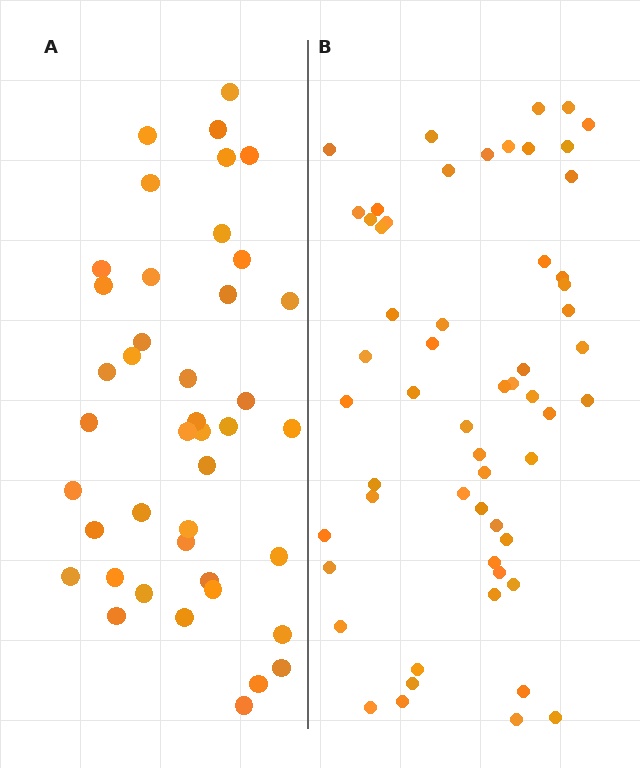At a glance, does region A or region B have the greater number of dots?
Region B (the right region) has more dots.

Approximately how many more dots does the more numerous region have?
Region B has approximately 15 more dots than region A.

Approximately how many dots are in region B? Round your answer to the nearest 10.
About 60 dots. (The exact count is 57, which rounds to 60.)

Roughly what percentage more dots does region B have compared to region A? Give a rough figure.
About 35% more.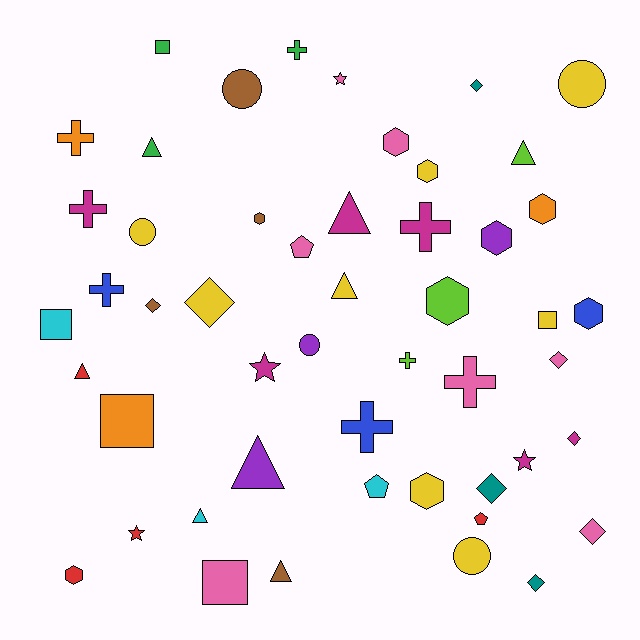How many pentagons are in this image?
There are 3 pentagons.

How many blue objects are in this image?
There are 3 blue objects.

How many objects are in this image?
There are 50 objects.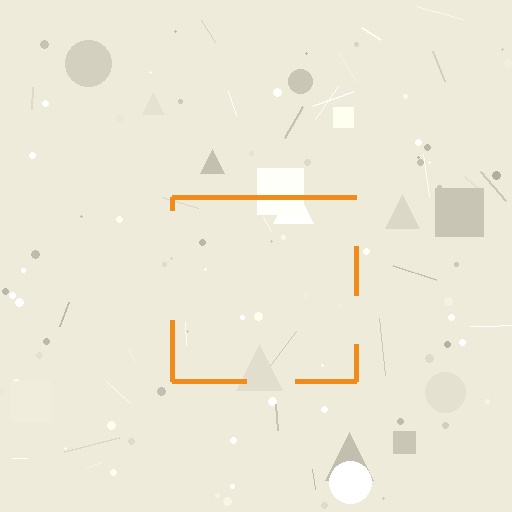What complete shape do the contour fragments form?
The contour fragments form a square.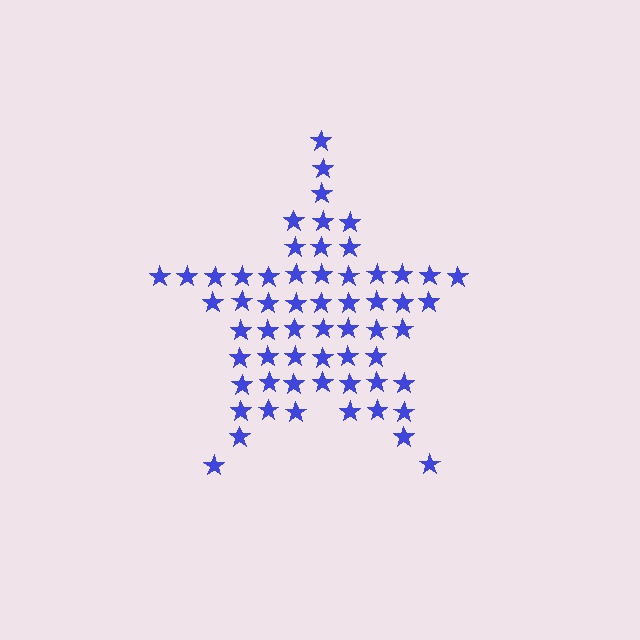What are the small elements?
The small elements are stars.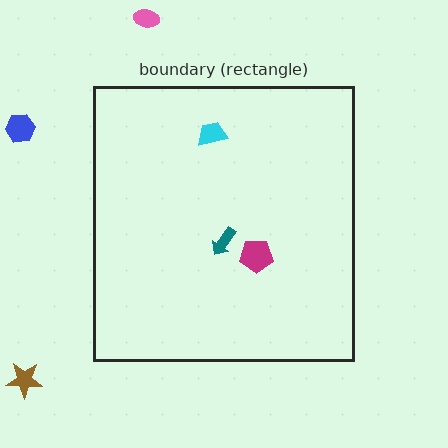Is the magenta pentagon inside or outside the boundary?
Inside.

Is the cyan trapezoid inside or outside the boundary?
Inside.